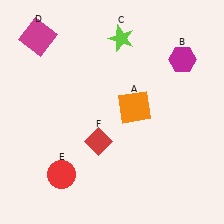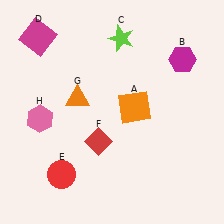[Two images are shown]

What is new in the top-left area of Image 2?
An orange triangle (G) was added in the top-left area of Image 2.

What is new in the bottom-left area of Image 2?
A pink hexagon (H) was added in the bottom-left area of Image 2.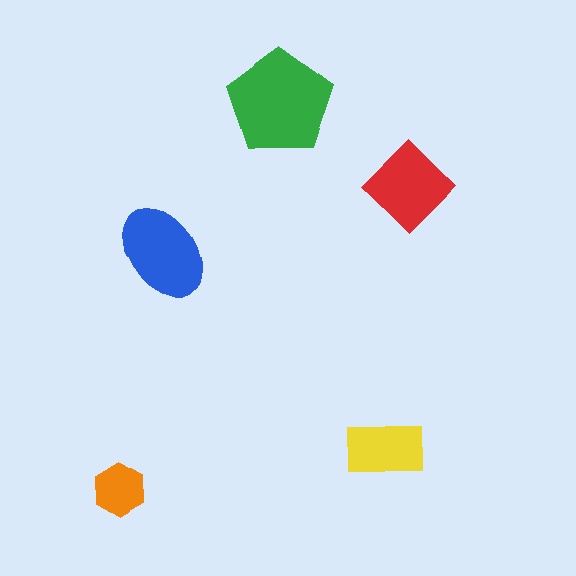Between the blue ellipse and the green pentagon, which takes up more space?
The green pentagon.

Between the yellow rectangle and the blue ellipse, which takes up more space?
The blue ellipse.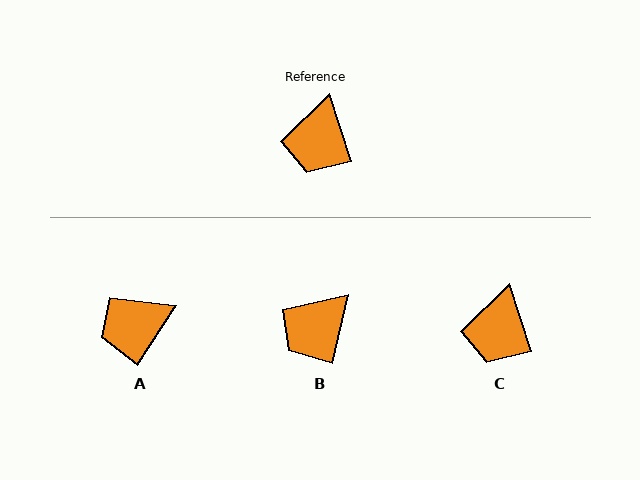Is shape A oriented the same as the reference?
No, it is off by about 51 degrees.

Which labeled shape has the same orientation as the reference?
C.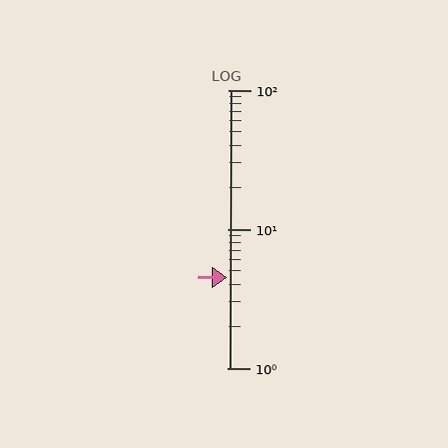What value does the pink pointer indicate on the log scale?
The pointer indicates approximately 4.5.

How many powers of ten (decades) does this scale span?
The scale spans 2 decades, from 1 to 100.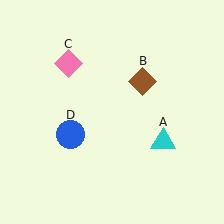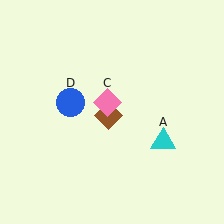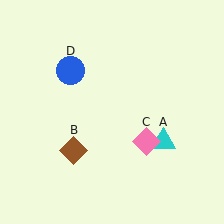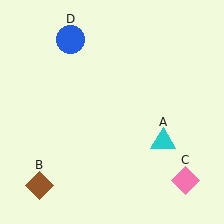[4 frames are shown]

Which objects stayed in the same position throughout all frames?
Cyan triangle (object A) remained stationary.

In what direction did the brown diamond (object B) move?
The brown diamond (object B) moved down and to the left.